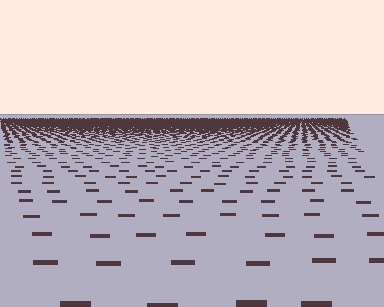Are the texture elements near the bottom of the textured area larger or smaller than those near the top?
Larger. Near the bottom, elements are closer to the viewer and appear at a bigger on-screen size.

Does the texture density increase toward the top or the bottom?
Density increases toward the top.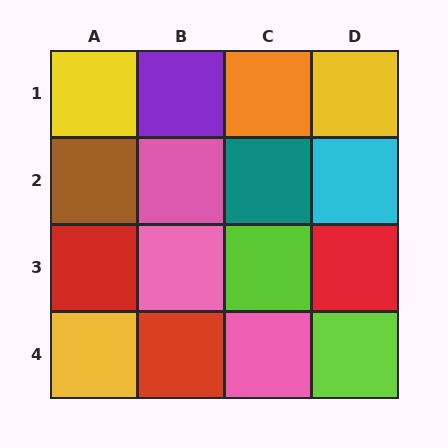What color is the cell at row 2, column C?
Teal.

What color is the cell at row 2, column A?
Brown.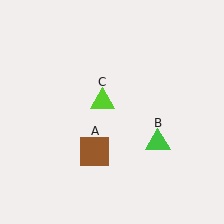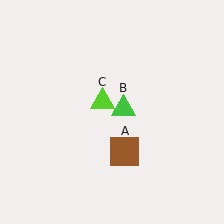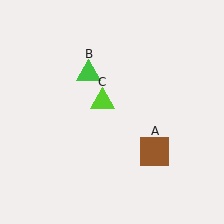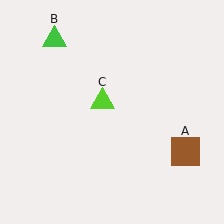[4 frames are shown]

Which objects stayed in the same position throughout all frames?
Lime triangle (object C) remained stationary.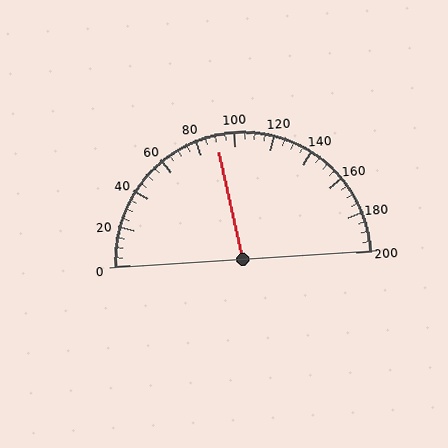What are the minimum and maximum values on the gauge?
The gauge ranges from 0 to 200.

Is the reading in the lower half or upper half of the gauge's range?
The reading is in the lower half of the range (0 to 200).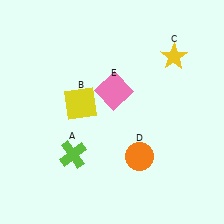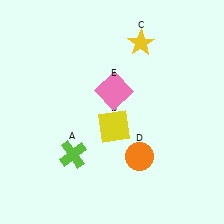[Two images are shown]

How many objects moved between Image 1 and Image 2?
2 objects moved between the two images.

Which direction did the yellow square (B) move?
The yellow square (B) moved right.